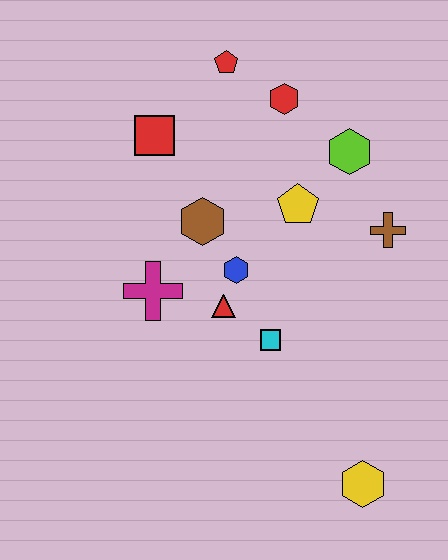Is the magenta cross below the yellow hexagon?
No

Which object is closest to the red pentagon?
The red hexagon is closest to the red pentagon.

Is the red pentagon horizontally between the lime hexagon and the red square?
Yes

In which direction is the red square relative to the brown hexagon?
The red square is above the brown hexagon.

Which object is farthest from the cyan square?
The red pentagon is farthest from the cyan square.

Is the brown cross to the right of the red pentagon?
Yes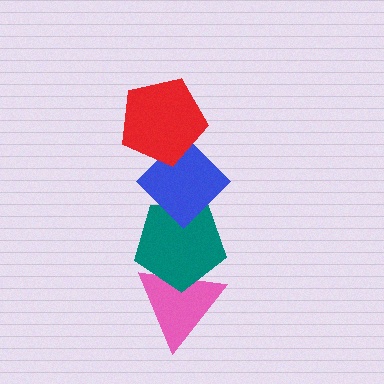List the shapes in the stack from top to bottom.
From top to bottom: the red pentagon, the blue diamond, the teal pentagon, the pink triangle.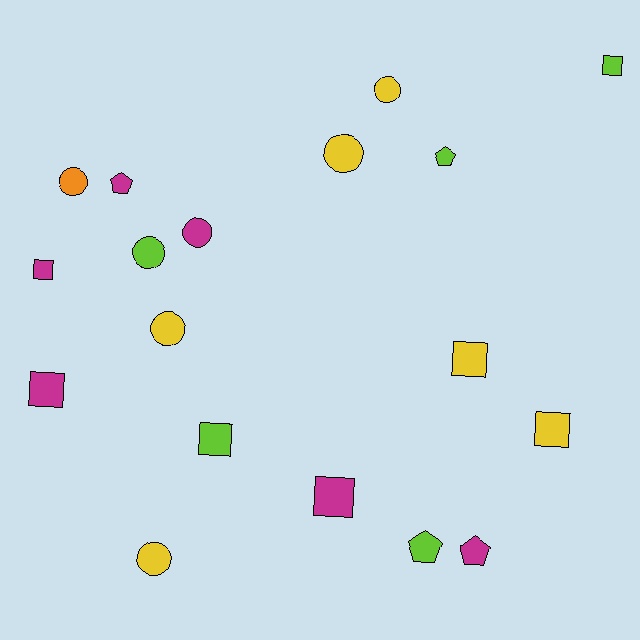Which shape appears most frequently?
Square, with 7 objects.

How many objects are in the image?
There are 18 objects.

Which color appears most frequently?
Yellow, with 6 objects.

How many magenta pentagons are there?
There are 2 magenta pentagons.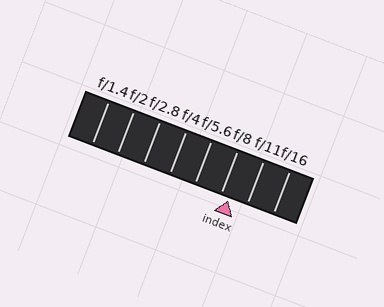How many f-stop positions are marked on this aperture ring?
There are 8 f-stop positions marked.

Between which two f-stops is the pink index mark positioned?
The index mark is between f/8 and f/11.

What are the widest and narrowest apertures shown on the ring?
The widest aperture shown is f/1.4 and the narrowest is f/16.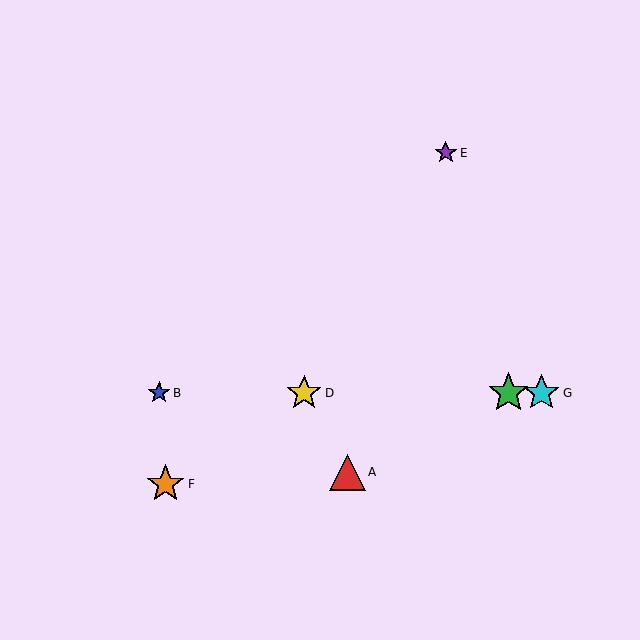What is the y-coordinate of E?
Object E is at y≈153.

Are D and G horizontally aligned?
Yes, both are at y≈393.